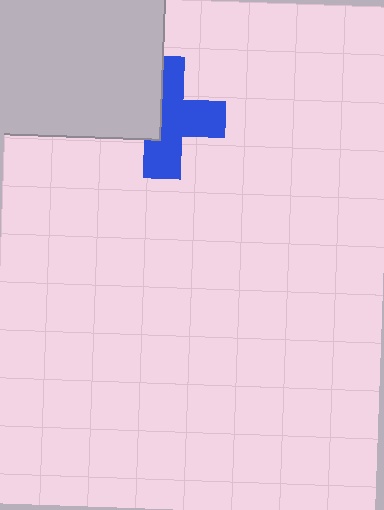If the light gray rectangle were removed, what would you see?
You would see the complete blue cross.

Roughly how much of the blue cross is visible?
About half of it is visible (roughly 61%).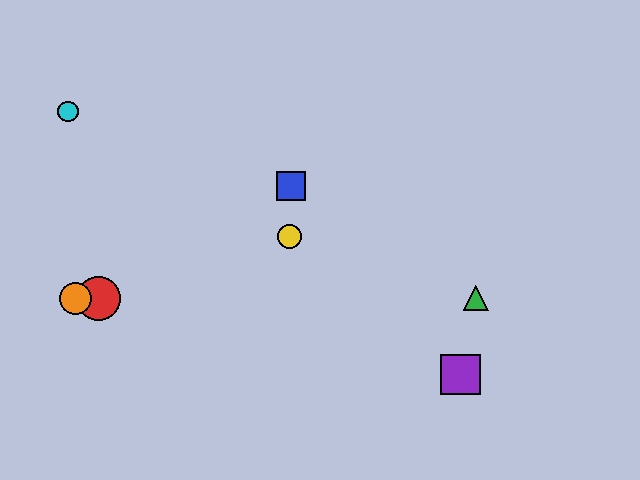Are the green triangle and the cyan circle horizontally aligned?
No, the green triangle is at y≈298 and the cyan circle is at y≈112.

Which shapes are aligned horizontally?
The red circle, the green triangle, the orange circle are aligned horizontally.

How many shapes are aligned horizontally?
3 shapes (the red circle, the green triangle, the orange circle) are aligned horizontally.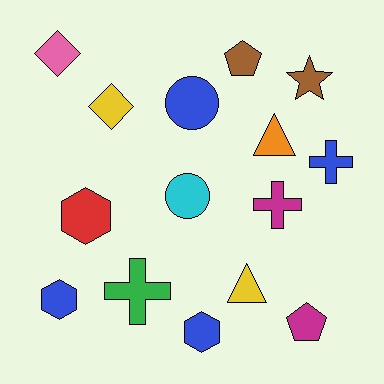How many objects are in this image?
There are 15 objects.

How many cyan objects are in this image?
There is 1 cyan object.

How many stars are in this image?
There is 1 star.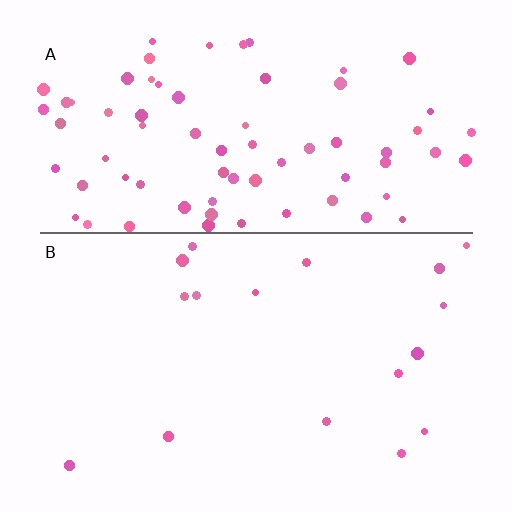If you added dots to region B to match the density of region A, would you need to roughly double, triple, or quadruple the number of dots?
Approximately quadruple.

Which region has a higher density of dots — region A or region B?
A (the top).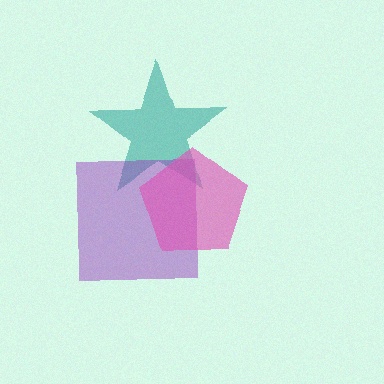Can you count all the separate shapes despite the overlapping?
Yes, there are 3 separate shapes.